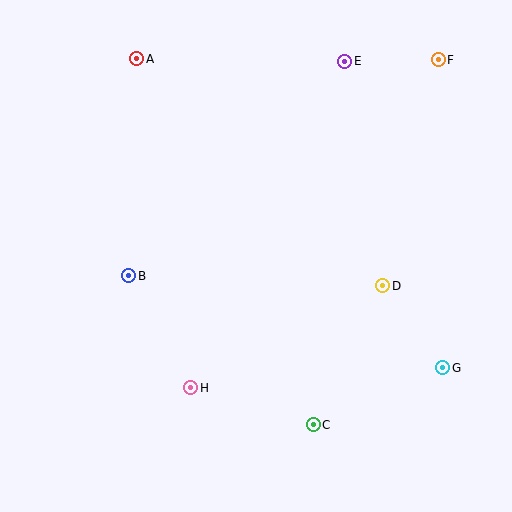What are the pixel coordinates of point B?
Point B is at (129, 276).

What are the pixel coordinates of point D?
Point D is at (383, 286).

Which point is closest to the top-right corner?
Point F is closest to the top-right corner.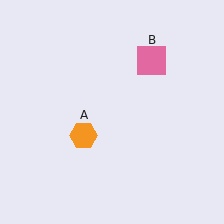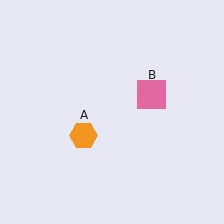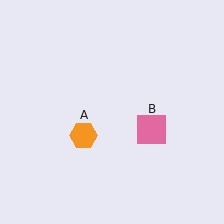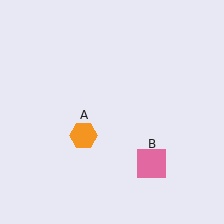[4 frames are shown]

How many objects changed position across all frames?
1 object changed position: pink square (object B).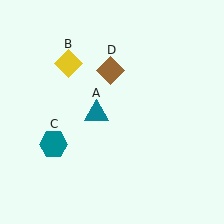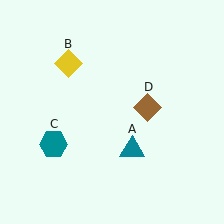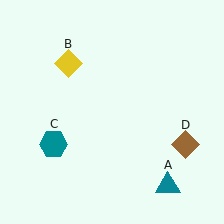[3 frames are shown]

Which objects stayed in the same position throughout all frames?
Yellow diamond (object B) and teal hexagon (object C) remained stationary.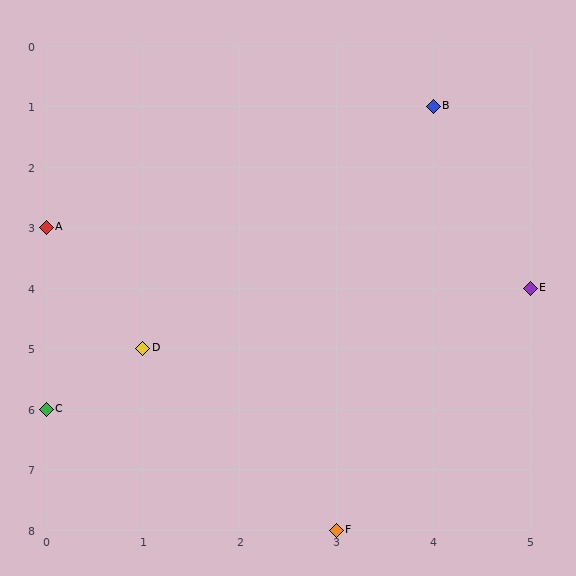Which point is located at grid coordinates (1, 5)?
Point D is at (1, 5).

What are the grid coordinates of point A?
Point A is at grid coordinates (0, 3).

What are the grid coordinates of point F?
Point F is at grid coordinates (3, 8).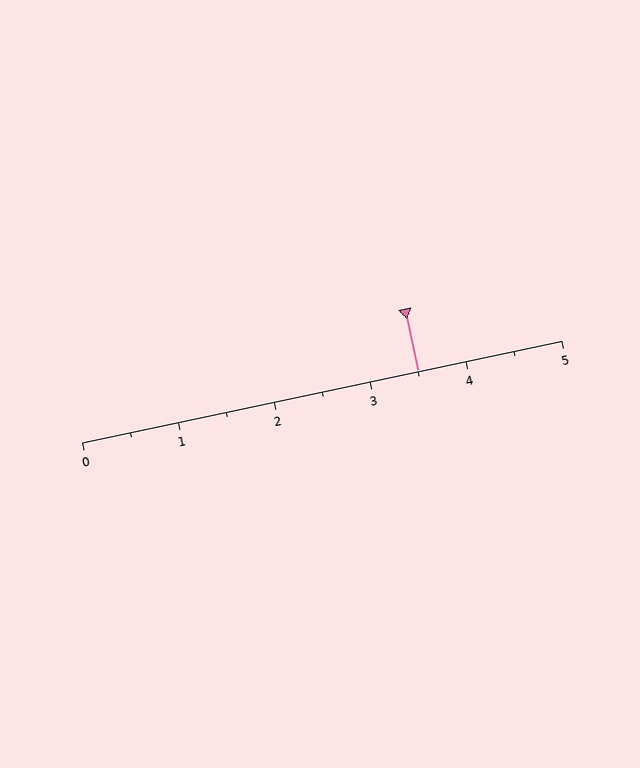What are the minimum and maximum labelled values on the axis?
The axis runs from 0 to 5.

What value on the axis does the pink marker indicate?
The marker indicates approximately 3.5.